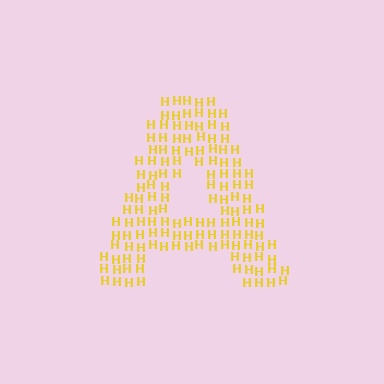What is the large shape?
The large shape is the letter A.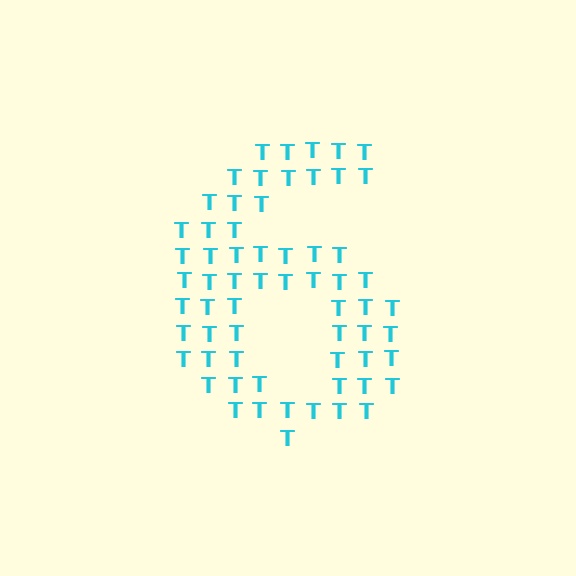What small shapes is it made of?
It is made of small letter T's.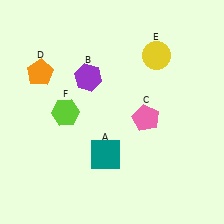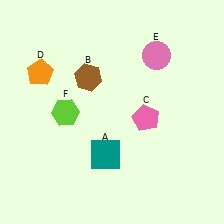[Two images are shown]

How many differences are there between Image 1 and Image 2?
There are 2 differences between the two images.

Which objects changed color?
B changed from purple to brown. E changed from yellow to pink.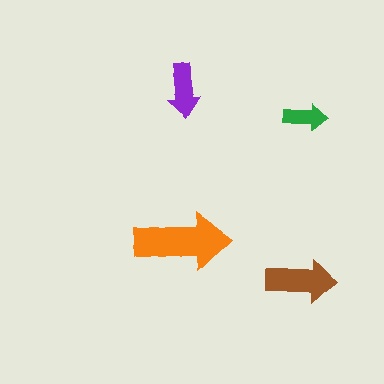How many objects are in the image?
There are 4 objects in the image.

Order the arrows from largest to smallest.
the orange one, the brown one, the purple one, the green one.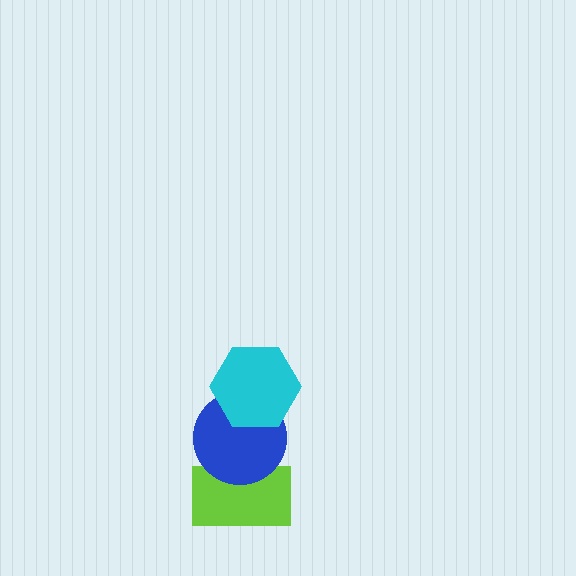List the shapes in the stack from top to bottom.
From top to bottom: the cyan hexagon, the blue circle, the lime rectangle.